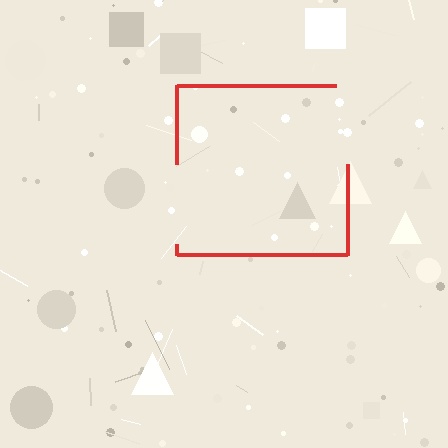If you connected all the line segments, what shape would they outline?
They would outline a square.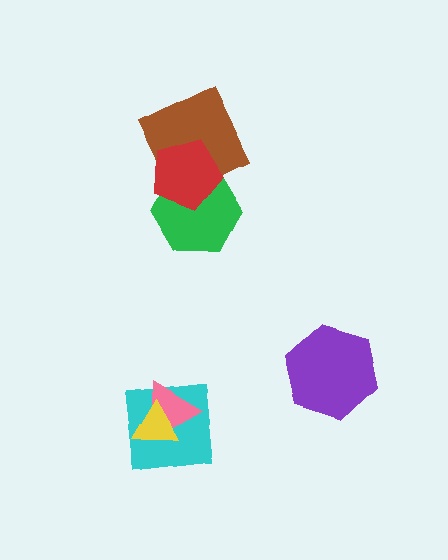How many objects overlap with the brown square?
2 objects overlap with the brown square.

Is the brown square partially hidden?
Yes, it is partially covered by another shape.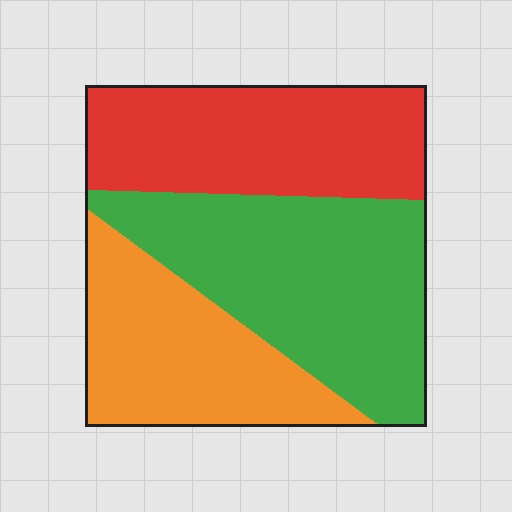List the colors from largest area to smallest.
From largest to smallest: green, red, orange.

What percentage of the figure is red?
Red covers around 30% of the figure.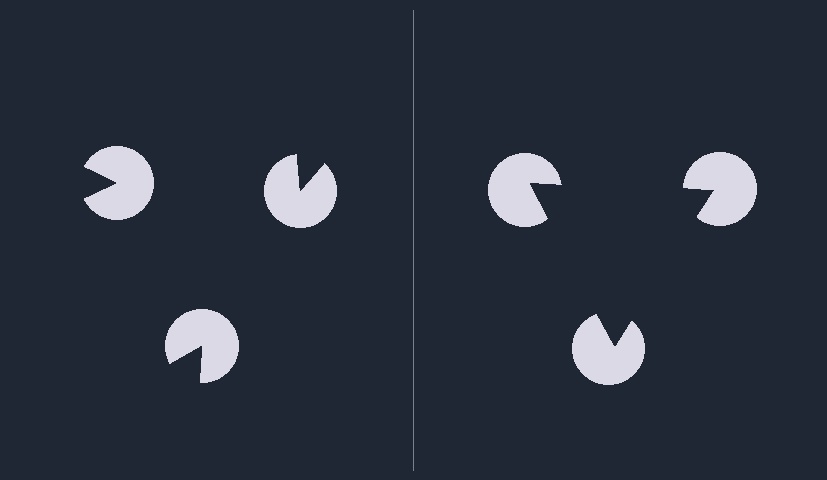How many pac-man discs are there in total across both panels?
6 — 3 on each side.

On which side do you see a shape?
An illusory triangle appears on the right side. On the left side the wedge cuts are rotated, so no coherent shape forms.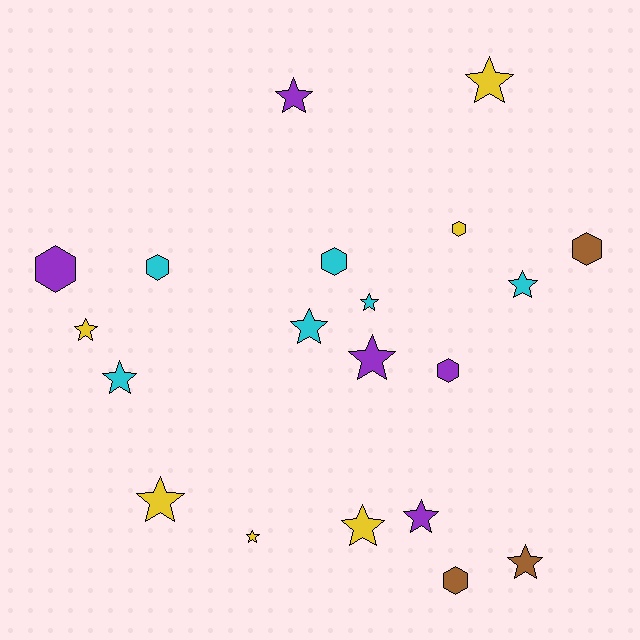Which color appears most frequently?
Yellow, with 6 objects.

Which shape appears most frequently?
Star, with 13 objects.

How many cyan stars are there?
There are 4 cyan stars.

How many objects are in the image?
There are 20 objects.